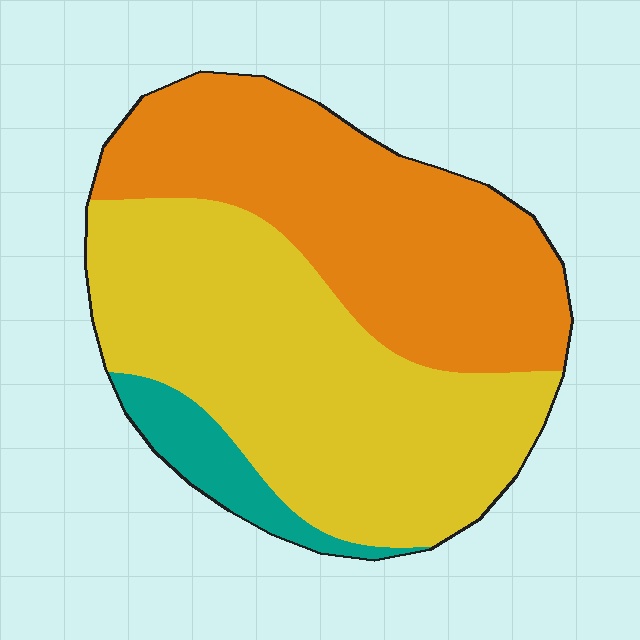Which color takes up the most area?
Yellow, at roughly 50%.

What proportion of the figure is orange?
Orange takes up about two fifths (2/5) of the figure.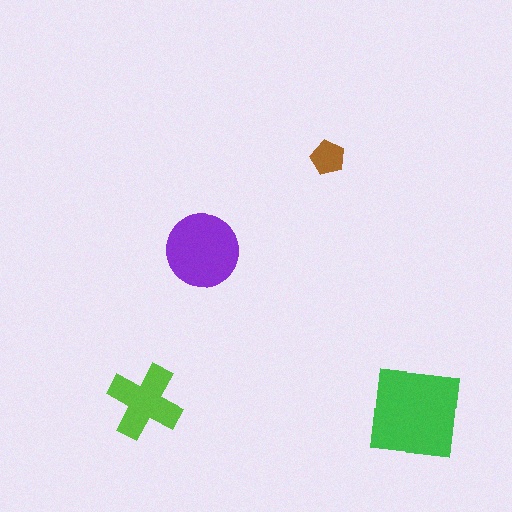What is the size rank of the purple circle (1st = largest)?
2nd.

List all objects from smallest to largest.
The brown pentagon, the lime cross, the purple circle, the green square.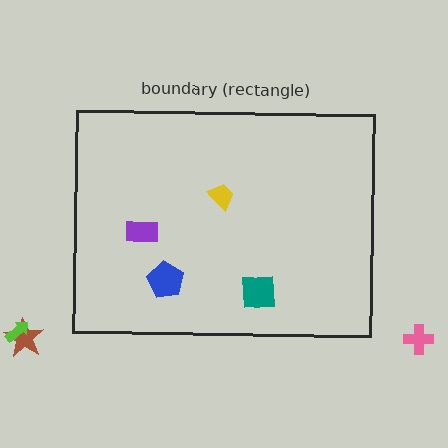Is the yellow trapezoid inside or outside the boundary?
Inside.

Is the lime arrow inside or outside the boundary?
Outside.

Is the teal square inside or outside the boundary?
Inside.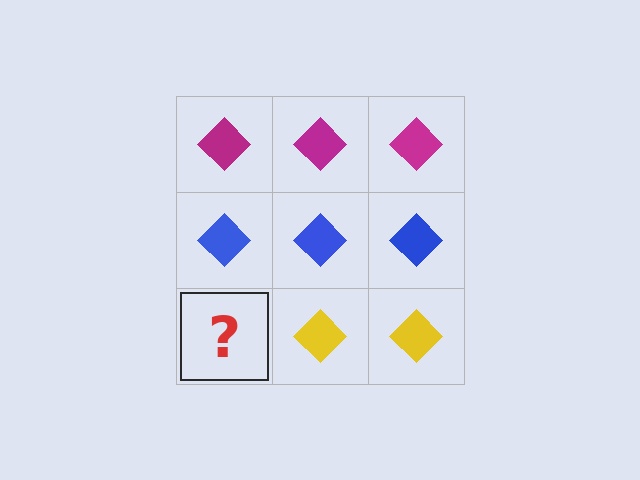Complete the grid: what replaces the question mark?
The question mark should be replaced with a yellow diamond.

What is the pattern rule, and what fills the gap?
The rule is that each row has a consistent color. The gap should be filled with a yellow diamond.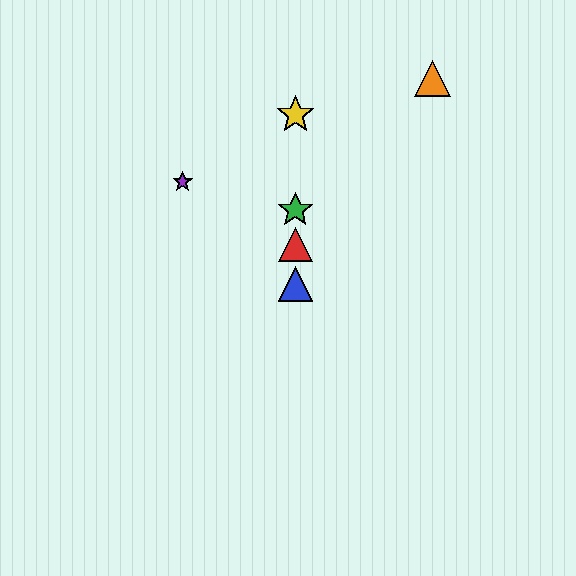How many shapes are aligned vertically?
4 shapes (the red triangle, the blue triangle, the green star, the yellow star) are aligned vertically.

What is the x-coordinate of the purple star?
The purple star is at x≈183.